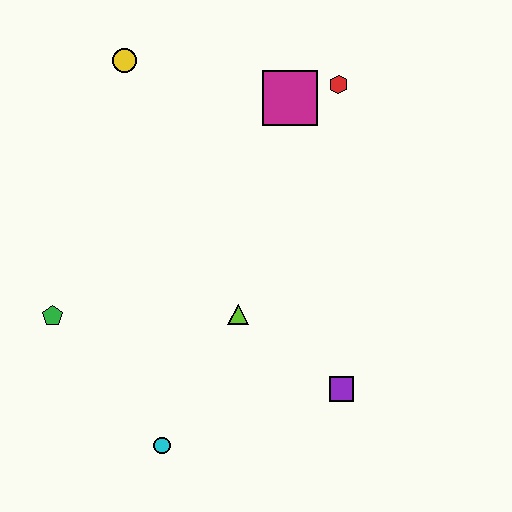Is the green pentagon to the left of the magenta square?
Yes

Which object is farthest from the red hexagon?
The cyan circle is farthest from the red hexagon.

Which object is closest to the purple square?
The lime triangle is closest to the purple square.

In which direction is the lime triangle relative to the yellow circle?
The lime triangle is below the yellow circle.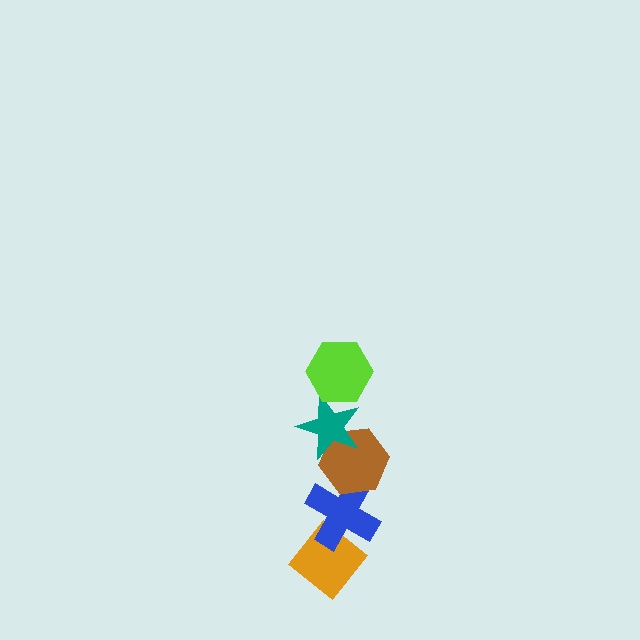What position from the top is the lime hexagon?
The lime hexagon is 1st from the top.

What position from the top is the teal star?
The teal star is 2nd from the top.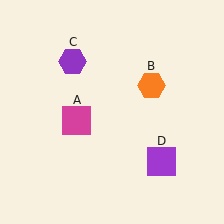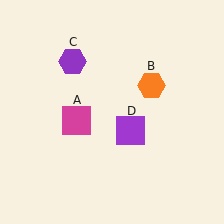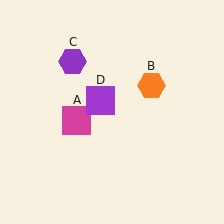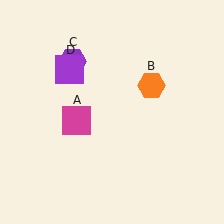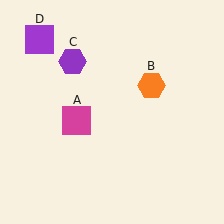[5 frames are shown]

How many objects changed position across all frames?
1 object changed position: purple square (object D).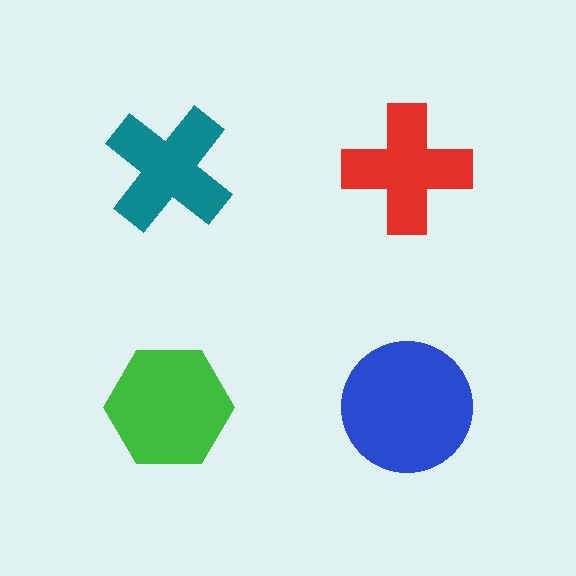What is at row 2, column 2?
A blue circle.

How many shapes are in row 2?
2 shapes.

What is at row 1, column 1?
A teal cross.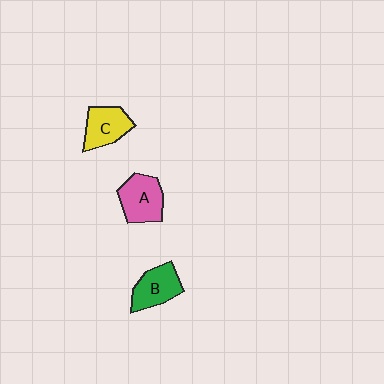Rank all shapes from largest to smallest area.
From largest to smallest: A (pink), B (green), C (yellow).